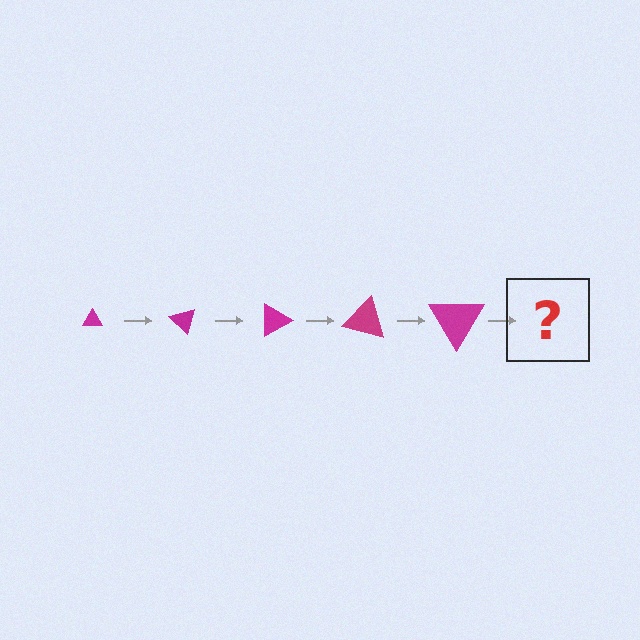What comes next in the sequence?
The next element should be a triangle, larger than the previous one and rotated 225 degrees from the start.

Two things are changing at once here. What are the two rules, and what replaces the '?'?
The two rules are that the triangle grows larger each step and it rotates 45 degrees each step. The '?' should be a triangle, larger than the previous one and rotated 225 degrees from the start.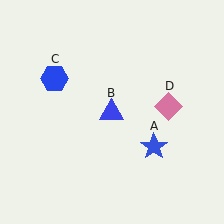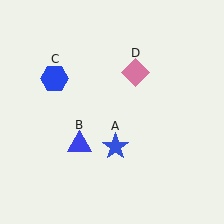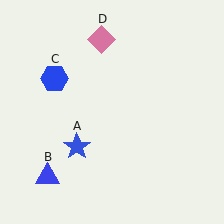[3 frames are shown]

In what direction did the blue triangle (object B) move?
The blue triangle (object B) moved down and to the left.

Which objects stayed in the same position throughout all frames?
Blue hexagon (object C) remained stationary.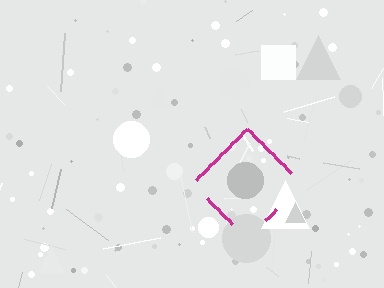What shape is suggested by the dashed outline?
The dashed outline suggests a diamond.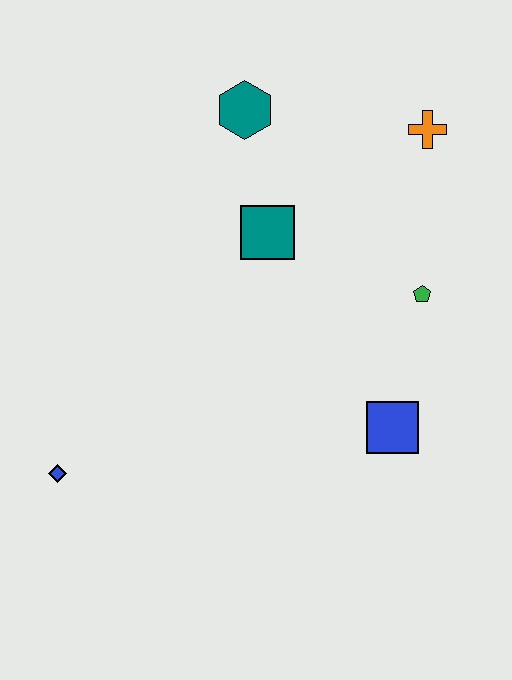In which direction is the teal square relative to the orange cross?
The teal square is to the left of the orange cross.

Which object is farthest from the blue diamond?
The orange cross is farthest from the blue diamond.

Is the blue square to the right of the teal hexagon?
Yes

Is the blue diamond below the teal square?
Yes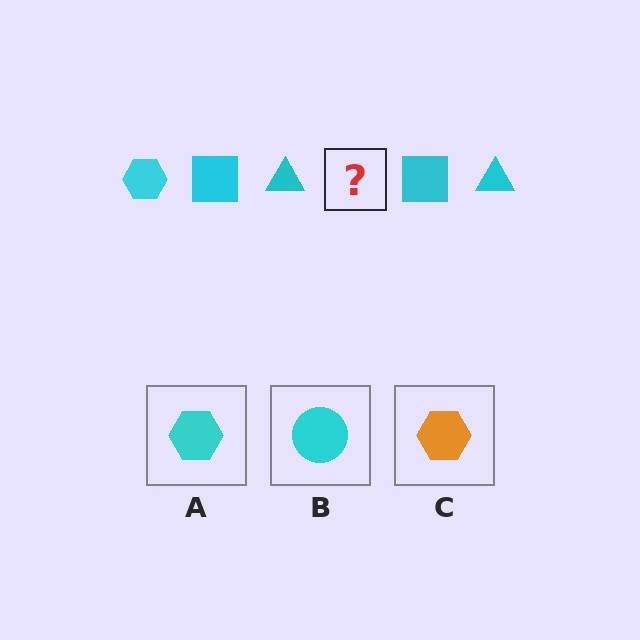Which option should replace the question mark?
Option A.